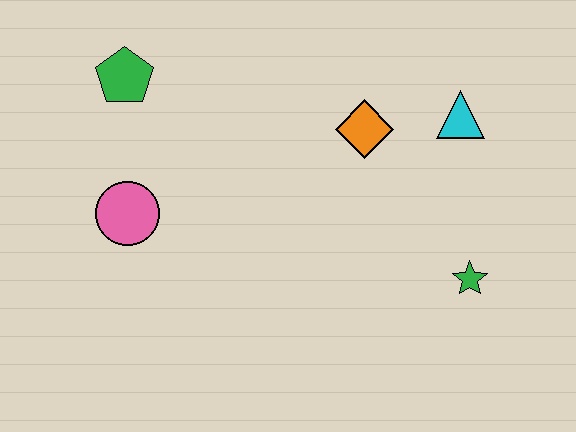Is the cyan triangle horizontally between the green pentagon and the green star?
Yes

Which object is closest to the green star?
The cyan triangle is closest to the green star.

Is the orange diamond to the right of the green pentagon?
Yes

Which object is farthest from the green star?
The green pentagon is farthest from the green star.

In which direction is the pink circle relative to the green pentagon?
The pink circle is below the green pentagon.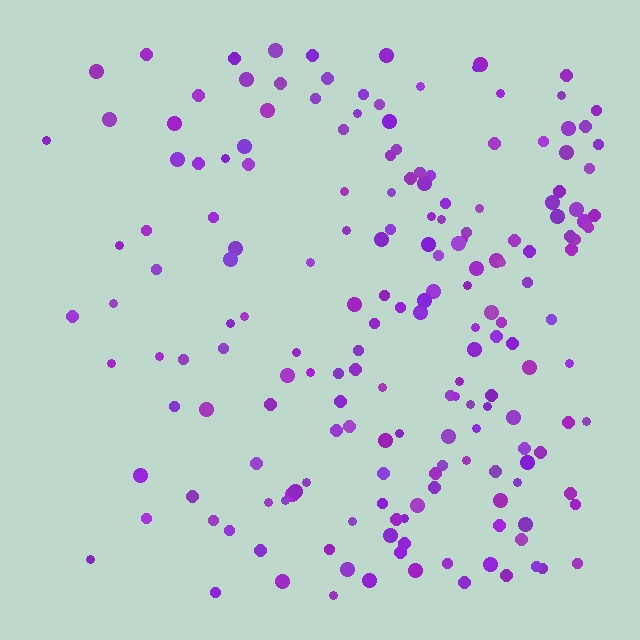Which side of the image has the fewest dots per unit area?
The left.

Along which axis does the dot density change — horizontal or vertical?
Horizontal.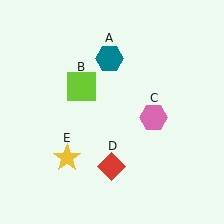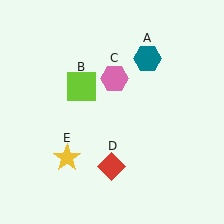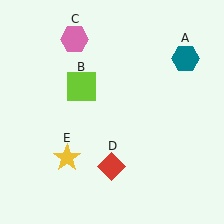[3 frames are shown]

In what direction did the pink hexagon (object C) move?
The pink hexagon (object C) moved up and to the left.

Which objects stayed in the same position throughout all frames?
Lime square (object B) and red diamond (object D) and yellow star (object E) remained stationary.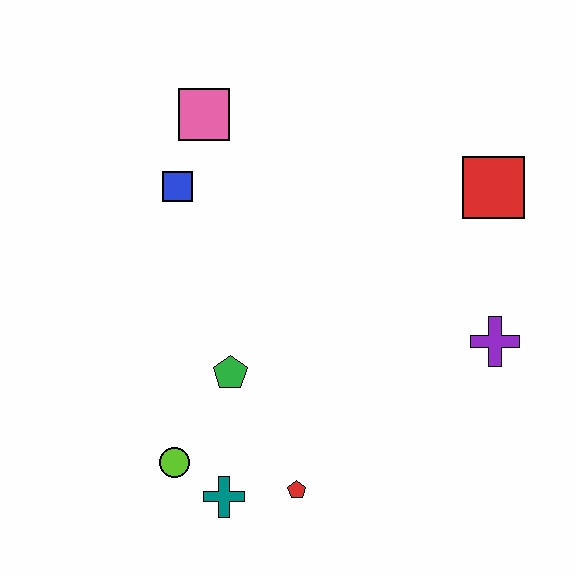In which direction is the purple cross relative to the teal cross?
The purple cross is to the right of the teal cross.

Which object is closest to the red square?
The purple cross is closest to the red square.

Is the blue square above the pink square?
No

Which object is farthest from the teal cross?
The red square is farthest from the teal cross.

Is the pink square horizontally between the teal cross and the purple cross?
No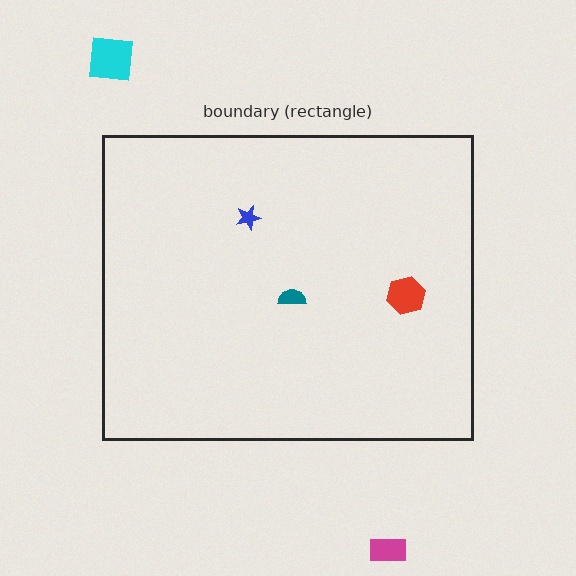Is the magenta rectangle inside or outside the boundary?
Outside.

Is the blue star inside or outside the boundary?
Inside.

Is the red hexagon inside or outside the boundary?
Inside.